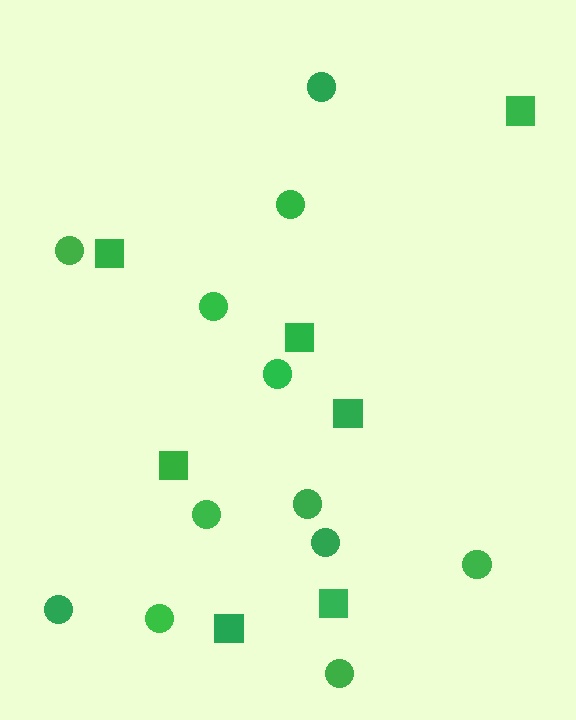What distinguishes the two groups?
There are 2 groups: one group of squares (7) and one group of circles (12).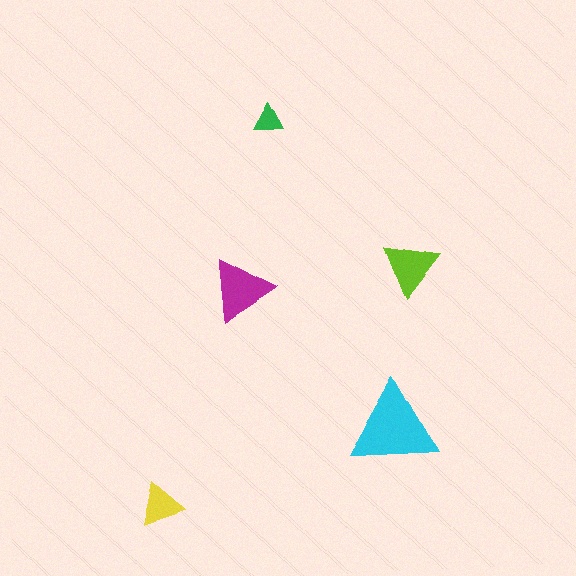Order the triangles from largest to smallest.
the cyan one, the magenta one, the lime one, the yellow one, the green one.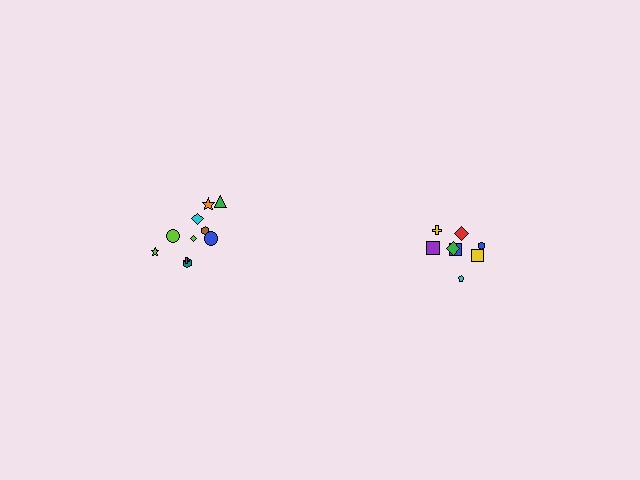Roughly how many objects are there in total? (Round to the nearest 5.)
Roughly 20 objects in total.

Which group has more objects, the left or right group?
The left group.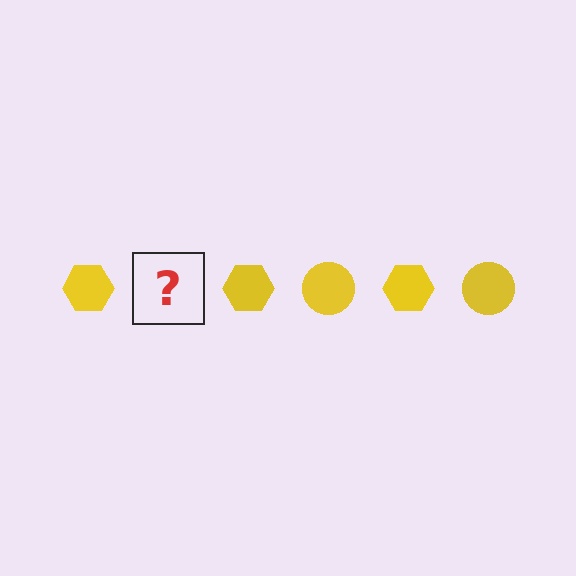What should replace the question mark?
The question mark should be replaced with a yellow circle.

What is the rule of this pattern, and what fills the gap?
The rule is that the pattern cycles through hexagon, circle shapes in yellow. The gap should be filled with a yellow circle.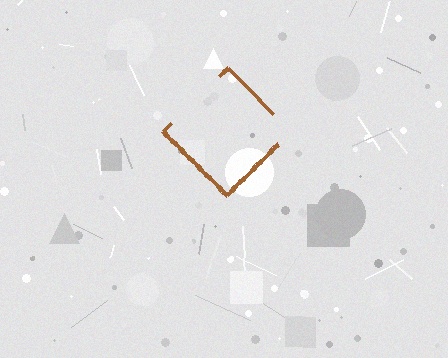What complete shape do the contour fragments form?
The contour fragments form a diamond.